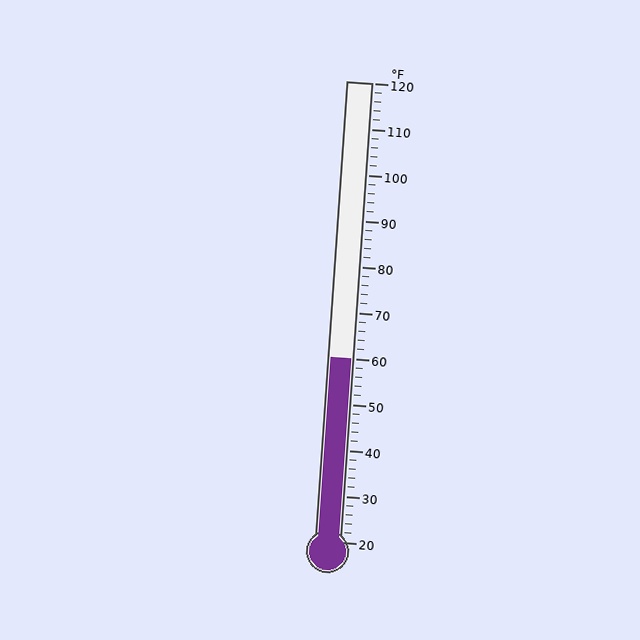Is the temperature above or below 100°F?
The temperature is below 100°F.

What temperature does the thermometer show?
The thermometer shows approximately 60°F.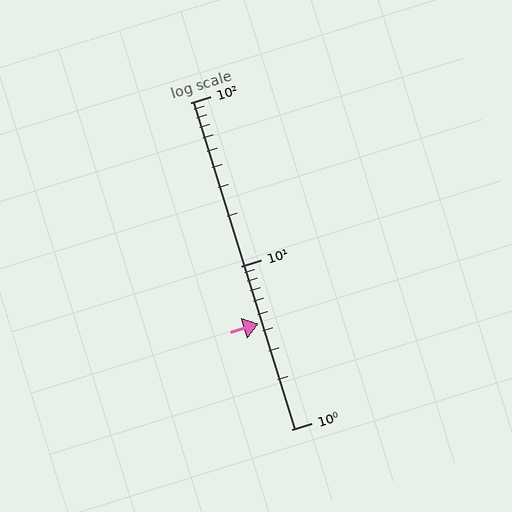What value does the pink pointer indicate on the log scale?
The pointer indicates approximately 4.4.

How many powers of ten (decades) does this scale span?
The scale spans 2 decades, from 1 to 100.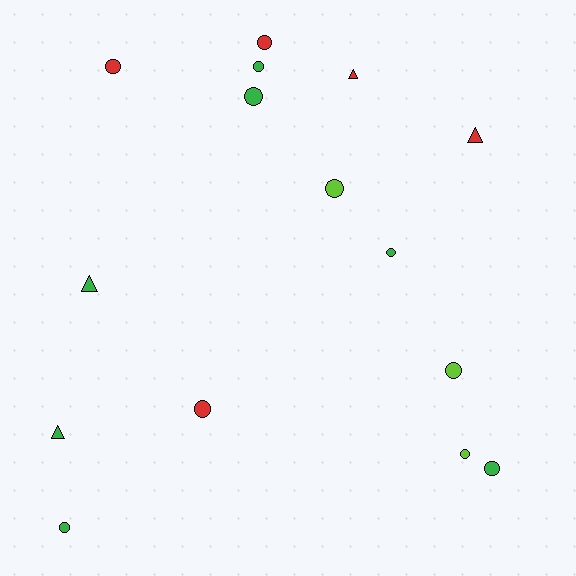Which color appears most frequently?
Green, with 7 objects.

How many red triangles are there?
There are 2 red triangles.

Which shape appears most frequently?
Circle, with 11 objects.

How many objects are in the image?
There are 15 objects.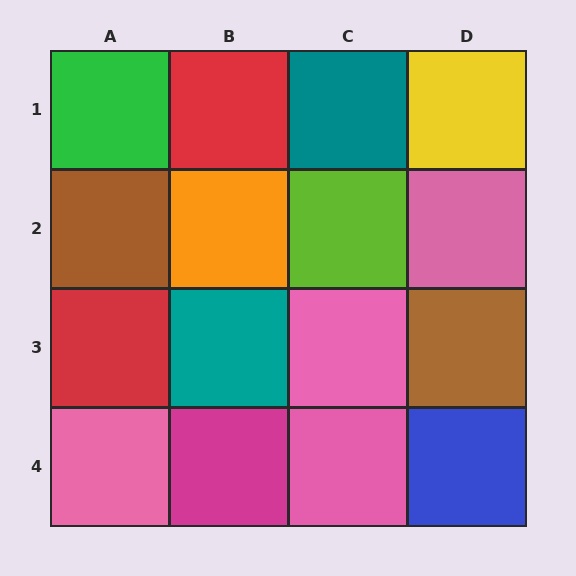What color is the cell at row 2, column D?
Pink.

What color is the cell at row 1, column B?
Red.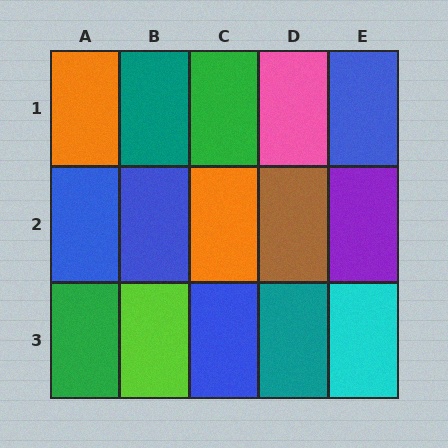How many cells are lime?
1 cell is lime.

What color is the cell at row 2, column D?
Brown.